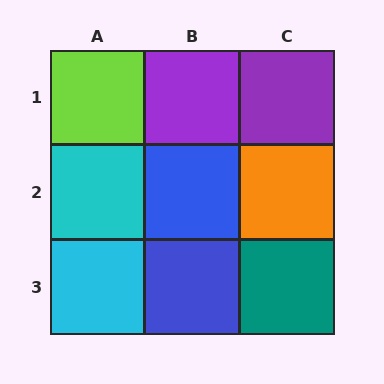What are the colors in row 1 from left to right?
Lime, purple, purple.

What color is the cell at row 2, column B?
Blue.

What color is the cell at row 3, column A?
Cyan.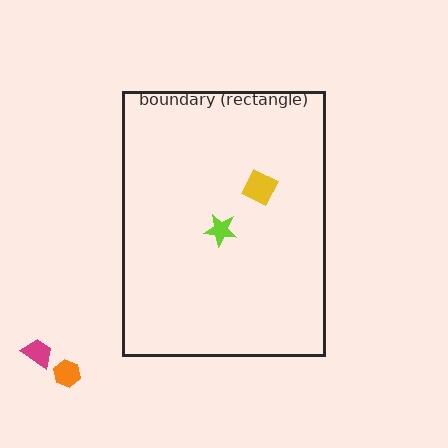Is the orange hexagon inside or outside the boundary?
Outside.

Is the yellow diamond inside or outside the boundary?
Inside.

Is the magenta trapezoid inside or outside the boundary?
Outside.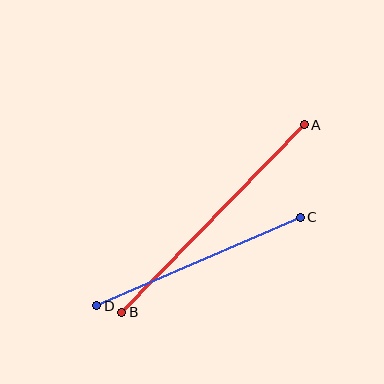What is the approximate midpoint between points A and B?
The midpoint is at approximately (213, 219) pixels.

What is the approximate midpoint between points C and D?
The midpoint is at approximately (198, 261) pixels.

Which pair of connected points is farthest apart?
Points A and B are farthest apart.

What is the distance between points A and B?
The distance is approximately 262 pixels.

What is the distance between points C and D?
The distance is approximately 222 pixels.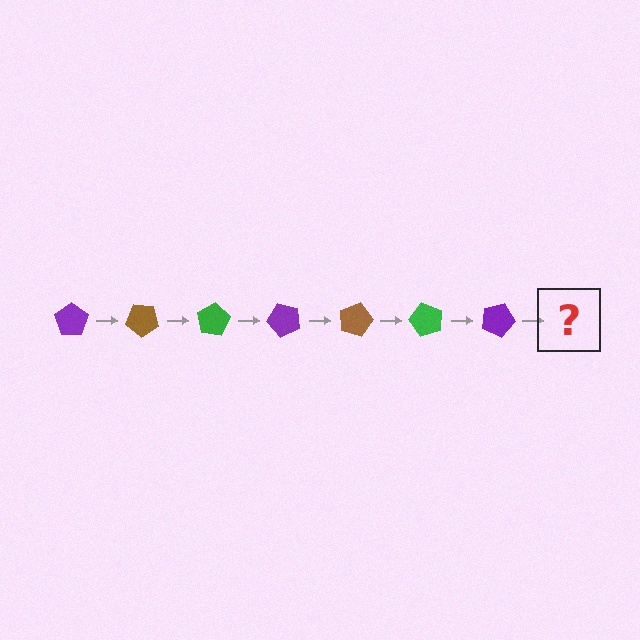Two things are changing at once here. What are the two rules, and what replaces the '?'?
The two rules are that it rotates 40 degrees each step and the color cycles through purple, brown, and green. The '?' should be a brown pentagon, rotated 280 degrees from the start.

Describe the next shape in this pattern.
It should be a brown pentagon, rotated 280 degrees from the start.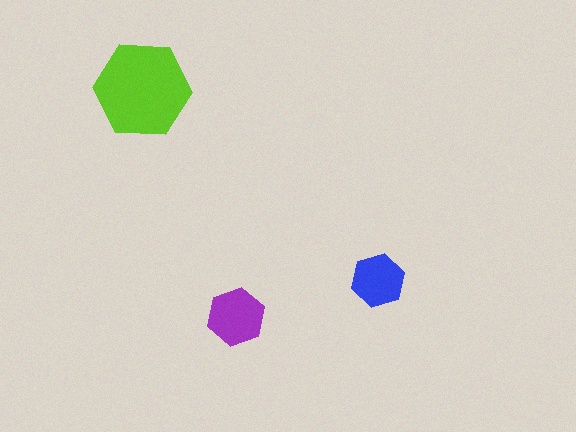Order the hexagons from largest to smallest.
the lime one, the purple one, the blue one.